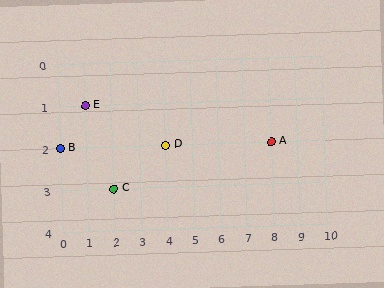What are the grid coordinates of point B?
Point B is at grid coordinates (0, 2).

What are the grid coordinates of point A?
Point A is at grid coordinates (8, 2).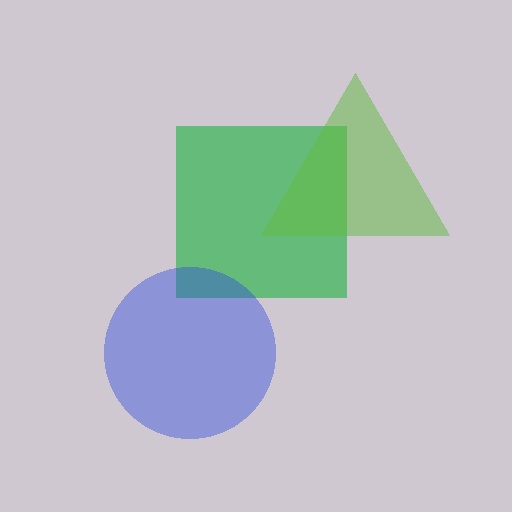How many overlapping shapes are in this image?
There are 3 overlapping shapes in the image.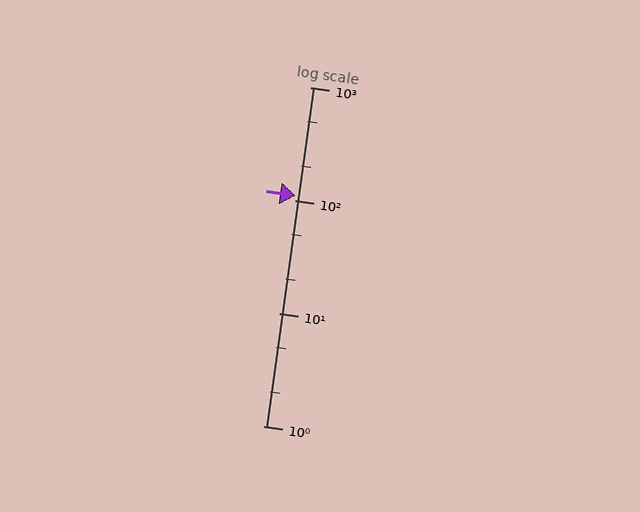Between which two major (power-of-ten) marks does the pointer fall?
The pointer is between 100 and 1000.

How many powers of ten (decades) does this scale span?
The scale spans 3 decades, from 1 to 1000.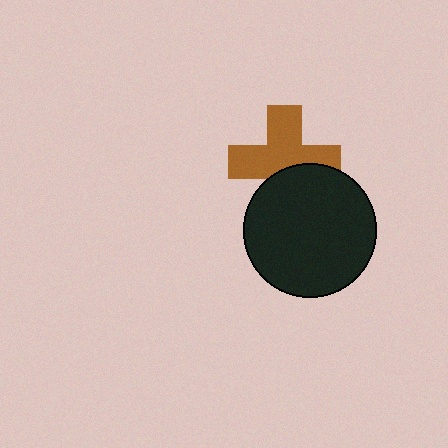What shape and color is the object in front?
The object in front is a black circle.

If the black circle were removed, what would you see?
You would see the complete brown cross.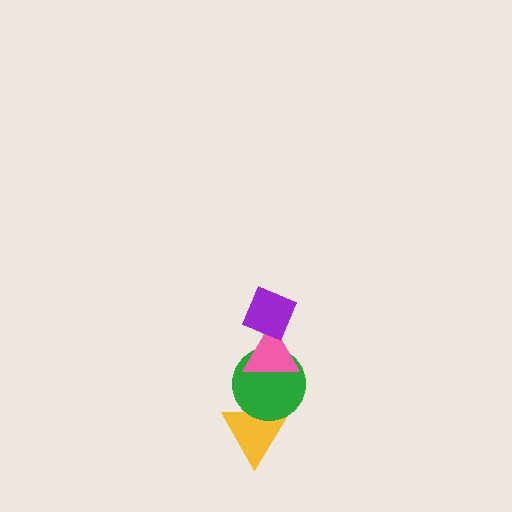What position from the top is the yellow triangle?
The yellow triangle is 4th from the top.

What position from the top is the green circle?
The green circle is 3rd from the top.